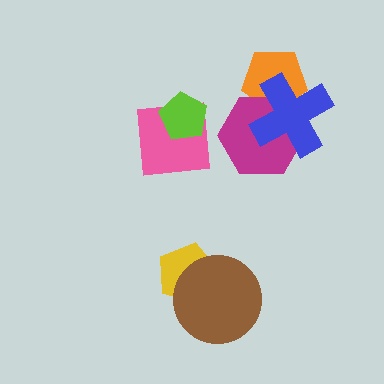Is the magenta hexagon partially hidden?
Yes, it is partially covered by another shape.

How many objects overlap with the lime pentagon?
1 object overlaps with the lime pentagon.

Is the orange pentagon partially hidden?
Yes, it is partially covered by another shape.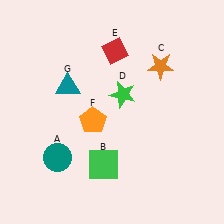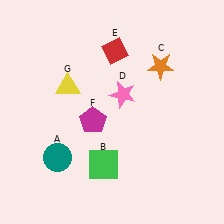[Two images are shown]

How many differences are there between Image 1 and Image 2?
There are 3 differences between the two images.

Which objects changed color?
D changed from green to pink. F changed from orange to magenta. G changed from teal to yellow.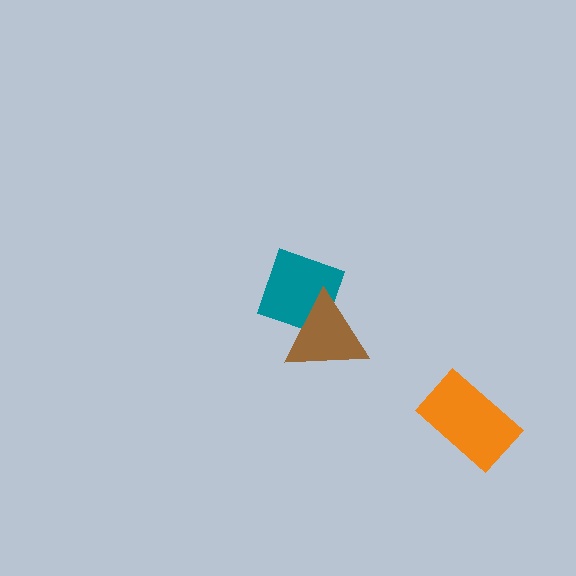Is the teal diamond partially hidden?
Yes, it is partially covered by another shape.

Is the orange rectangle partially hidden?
No, no other shape covers it.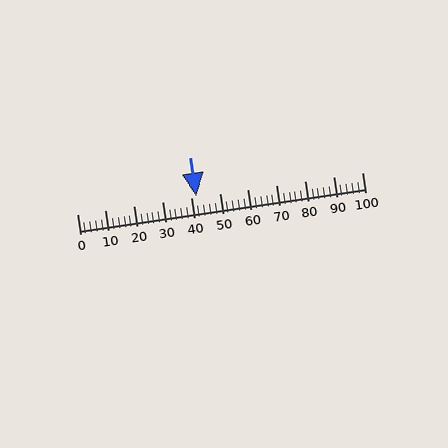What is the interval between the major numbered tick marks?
The major tick marks are spaced 10 units apart.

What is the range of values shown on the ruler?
The ruler shows values from 0 to 100.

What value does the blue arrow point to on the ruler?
The blue arrow points to approximately 42.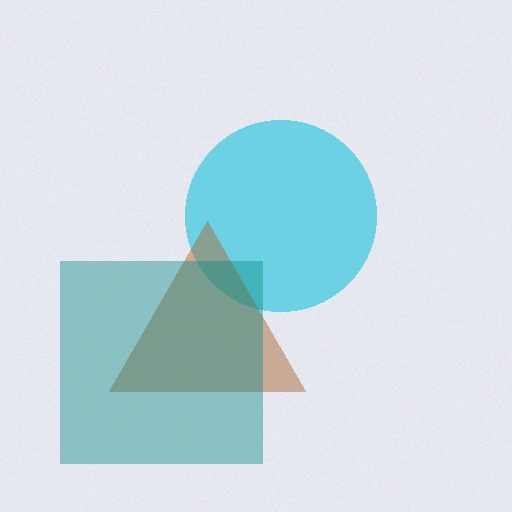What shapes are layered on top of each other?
The layered shapes are: a cyan circle, a brown triangle, a teal square.